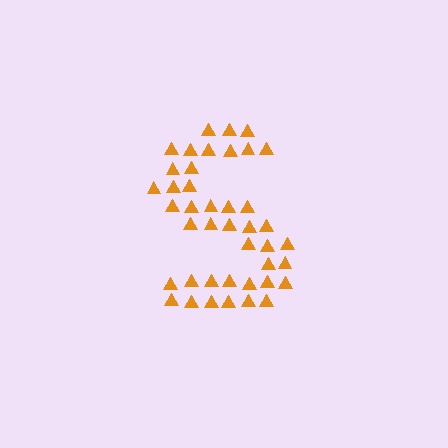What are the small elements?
The small elements are triangles.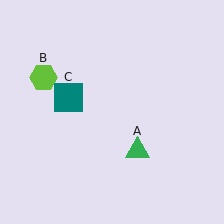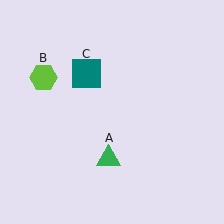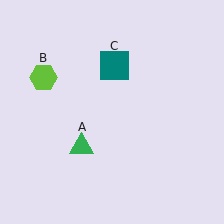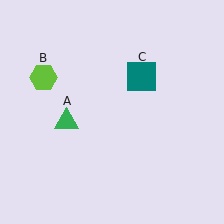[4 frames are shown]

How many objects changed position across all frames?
2 objects changed position: green triangle (object A), teal square (object C).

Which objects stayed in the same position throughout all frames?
Lime hexagon (object B) remained stationary.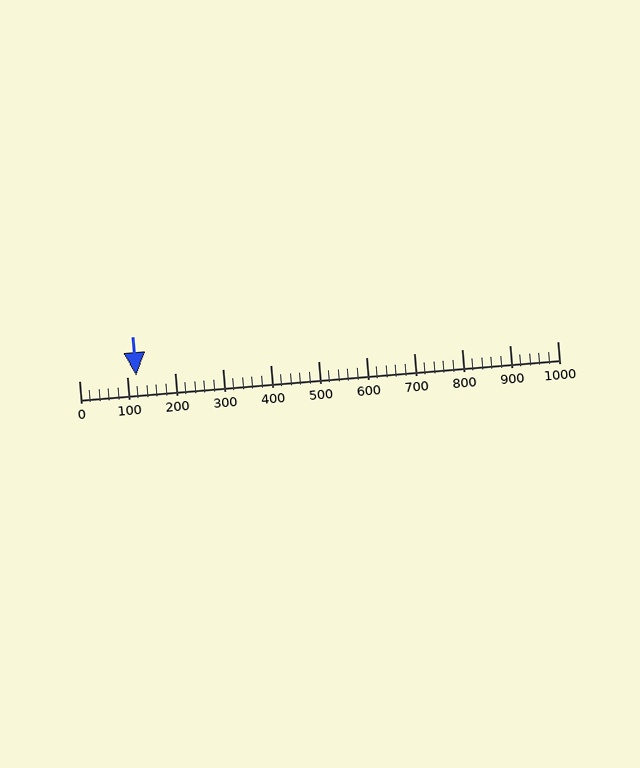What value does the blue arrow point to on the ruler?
The blue arrow points to approximately 120.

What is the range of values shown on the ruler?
The ruler shows values from 0 to 1000.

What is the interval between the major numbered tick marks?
The major tick marks are spaced 100 units apart.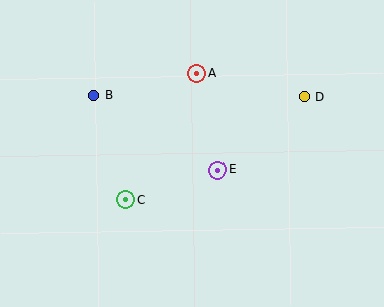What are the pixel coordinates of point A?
Point A is at (196, 73).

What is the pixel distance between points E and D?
The distance between E and D is 113 pixels.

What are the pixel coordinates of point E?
Point E is at (218, 170).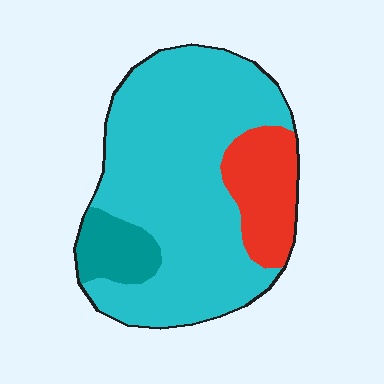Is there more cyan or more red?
Cyan.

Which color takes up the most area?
Cyan, at roughly 75%.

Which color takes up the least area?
Teal, at roughly 10%.